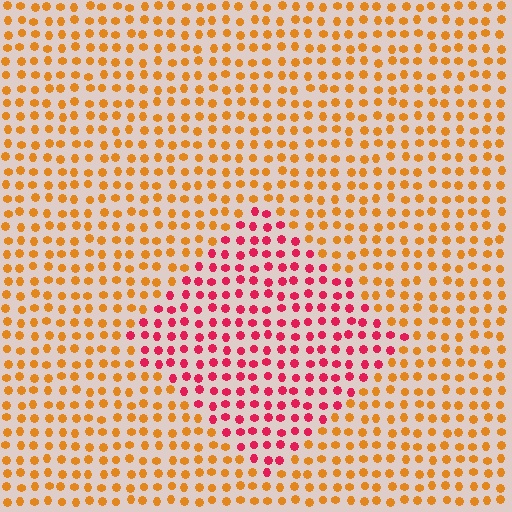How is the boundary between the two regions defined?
The boundary is defined purely by a slight shift in hue (about 50 degrees). Spacing, size, and orientation are identical on both sides.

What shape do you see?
I see a diamond.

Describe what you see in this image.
The image is filled with small orange elements in a uniform arrangement. A diamond-shaped region is visible where the elements are tinted to a slightly different hue, forming a subtle color boundary.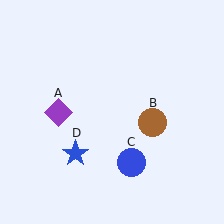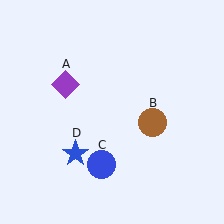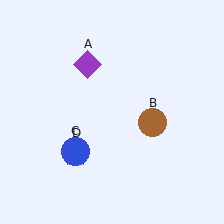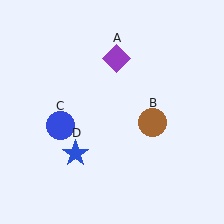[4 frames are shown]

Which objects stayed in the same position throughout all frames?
Brown circle (object B) and blue star (object D) remained stationary.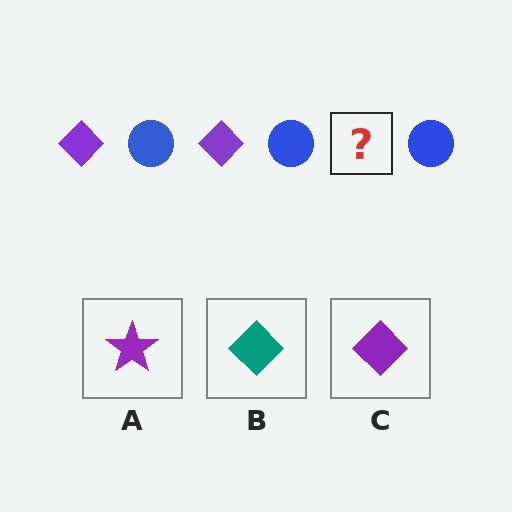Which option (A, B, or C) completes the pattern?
C.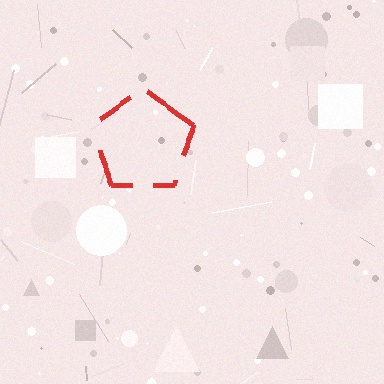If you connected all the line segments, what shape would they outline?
They would outline a pentagon.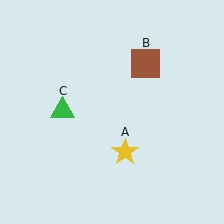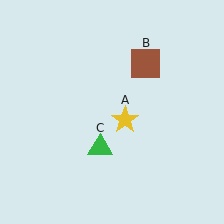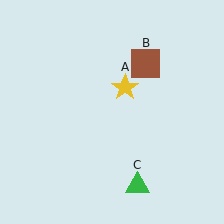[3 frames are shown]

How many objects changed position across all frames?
2 objects changed position: yellow star (object A), green triangle (object C).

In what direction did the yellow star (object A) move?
The yellow star (object A) moved up.